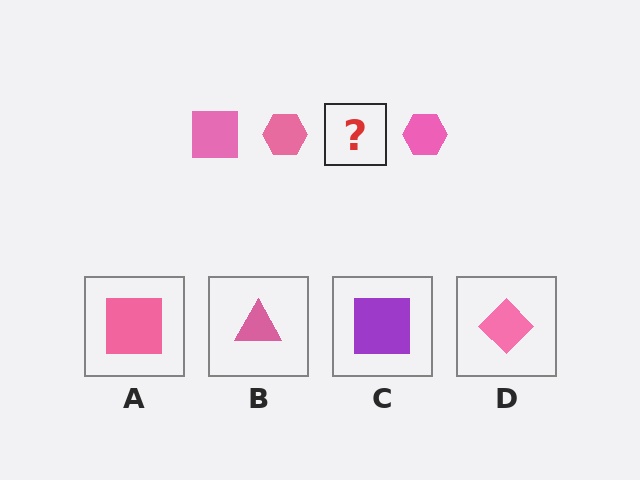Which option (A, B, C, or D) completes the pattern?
A.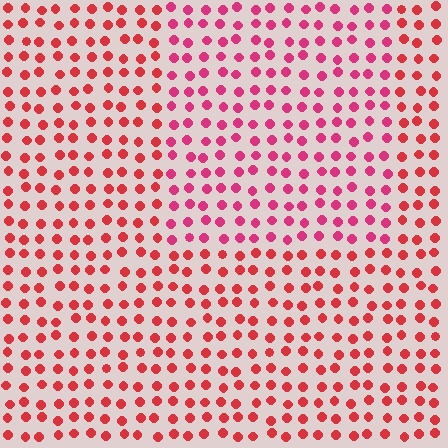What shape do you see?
I see a rectangle.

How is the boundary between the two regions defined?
The boundary is defined purely by a slight shift in hue (about 23 degrees). Spacing, size, and orientation are identical on both sides.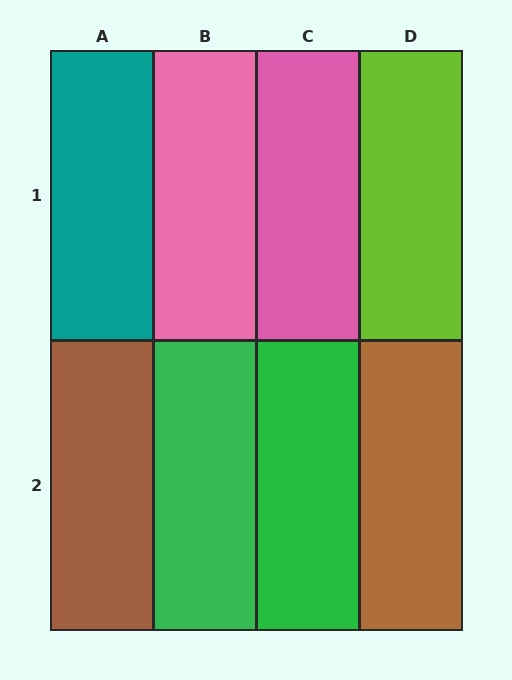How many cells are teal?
1 cell is teal.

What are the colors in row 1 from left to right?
Teal, pink, pink, lime.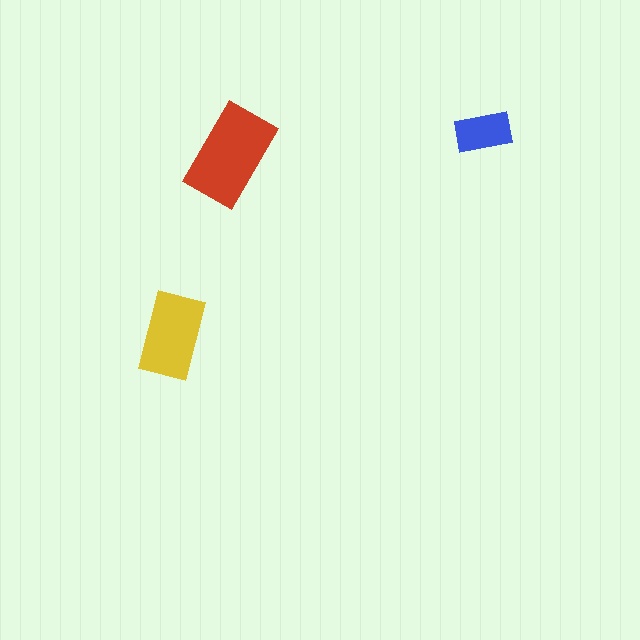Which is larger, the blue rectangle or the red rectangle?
The red one.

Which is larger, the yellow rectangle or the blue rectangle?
The yellow one.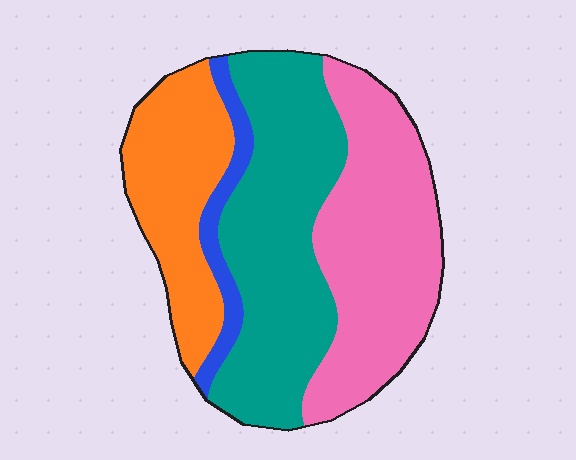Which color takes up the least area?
Blue, at roughly 5%.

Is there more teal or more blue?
Teal.